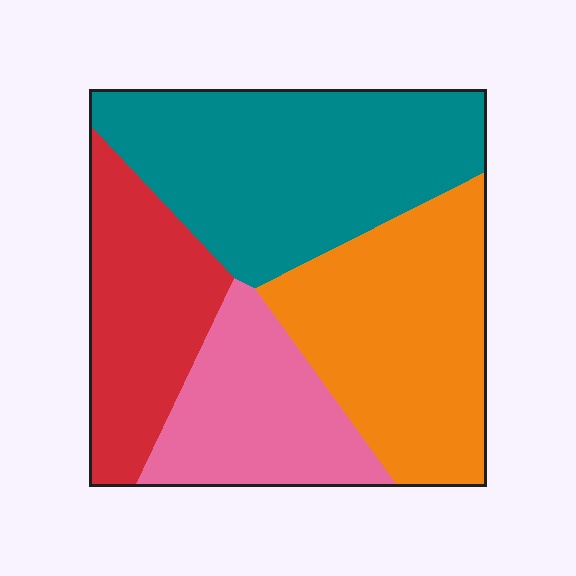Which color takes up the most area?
Teal, at roughly 35%.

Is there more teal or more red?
Teal.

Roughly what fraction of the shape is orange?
Orange takes up about one quarter (1/4) of the shape.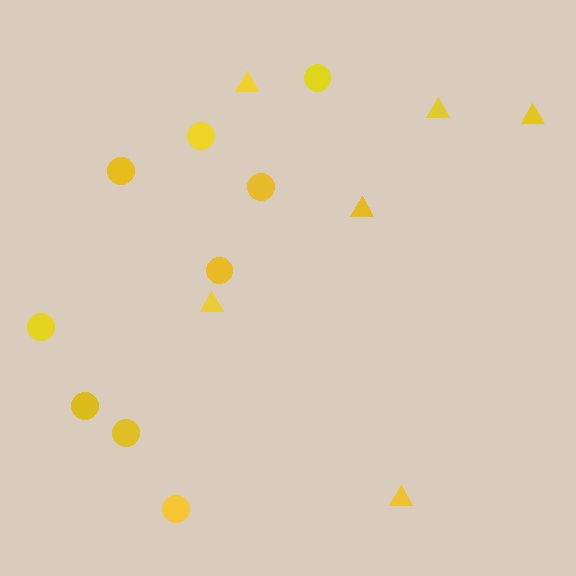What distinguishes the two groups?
There are 2 groups: one group of triangles (6) and one group of circles (9).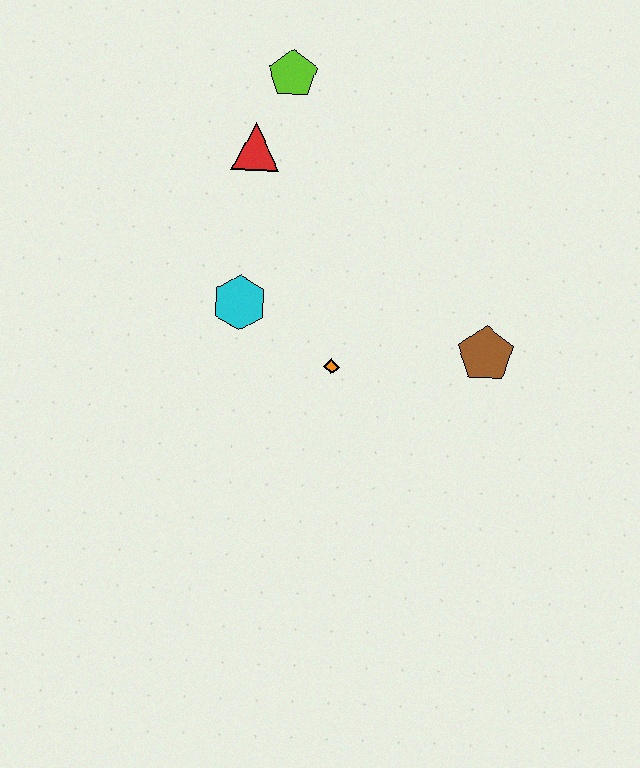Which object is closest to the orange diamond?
The cyan hexagon is closest to the orange diamond.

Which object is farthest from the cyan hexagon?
The brown pentagon is farthest from the cyan hexagon.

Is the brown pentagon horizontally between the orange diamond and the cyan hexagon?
No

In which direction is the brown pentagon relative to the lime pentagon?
The brown pentagon is below the lime pentagon.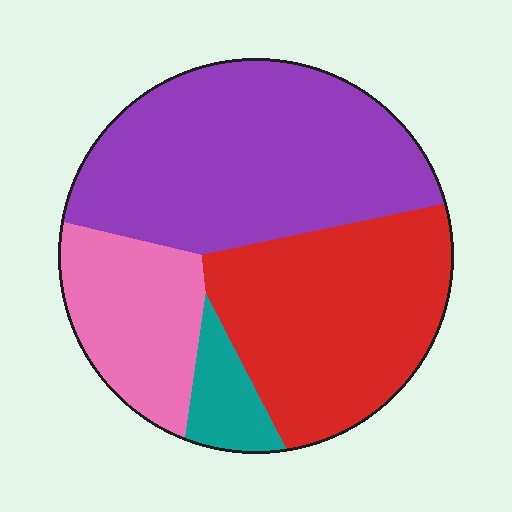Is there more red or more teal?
Red.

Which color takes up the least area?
Teal, at roughly 5%.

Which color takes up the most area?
Purple, at roughly 40%.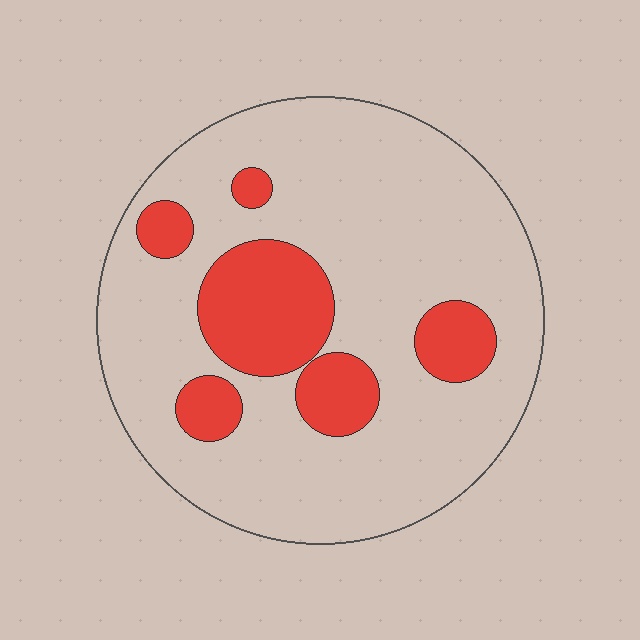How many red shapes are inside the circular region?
6.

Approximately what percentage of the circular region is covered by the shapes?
Approximately 20%.